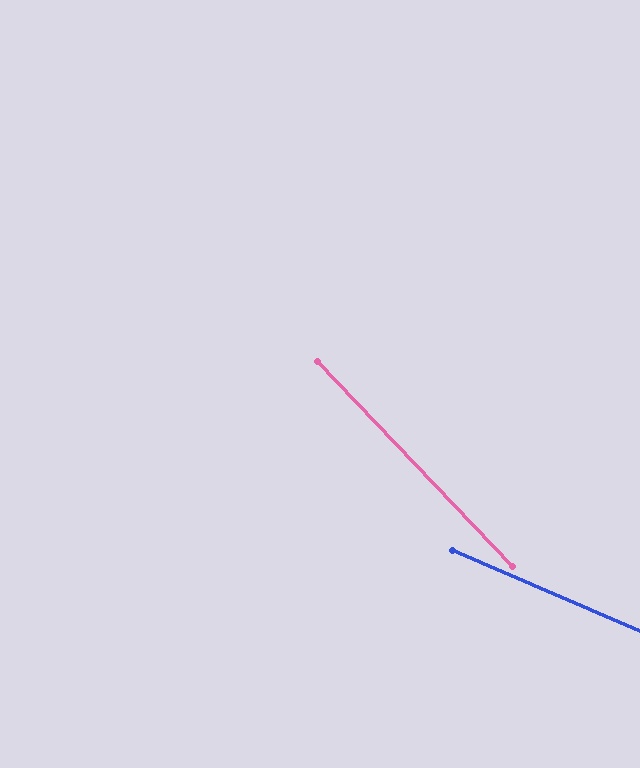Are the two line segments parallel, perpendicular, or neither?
Neither parallel nor perpendicular — they differ by about 23°.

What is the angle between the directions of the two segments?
Approximately 23 degrees.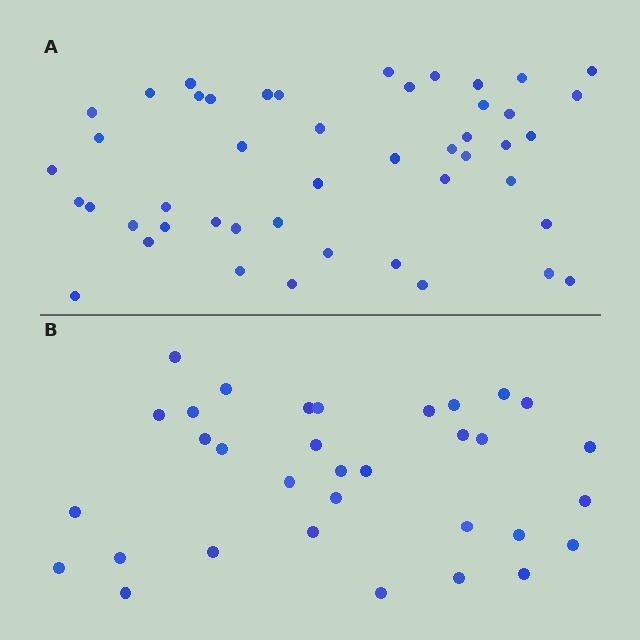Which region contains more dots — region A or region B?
Region A (the top region) has more dots.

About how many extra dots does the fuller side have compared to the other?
Region A has approximately 15 more dots than region B.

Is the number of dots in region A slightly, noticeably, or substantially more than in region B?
Region A has noticeably more, but not dramatically so. The ratio is roughly 1.4 to 1.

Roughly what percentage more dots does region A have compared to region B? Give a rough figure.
About 40% more.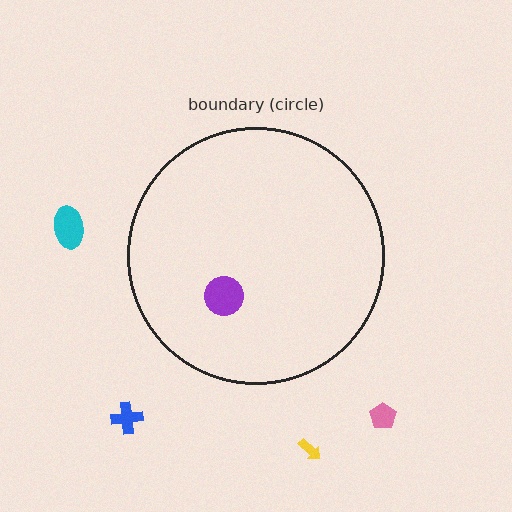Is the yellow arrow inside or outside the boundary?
Outside.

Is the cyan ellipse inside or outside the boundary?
Outside.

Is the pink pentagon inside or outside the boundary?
Outside.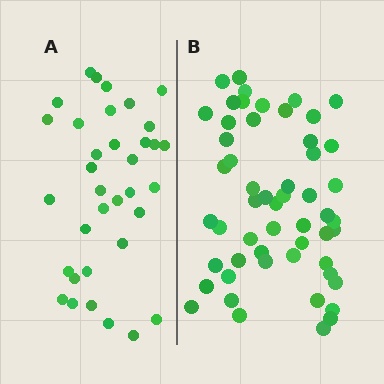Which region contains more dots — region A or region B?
Region B (the right region) has more dots.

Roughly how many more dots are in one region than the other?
Region B has approximately 20 more dots than region A.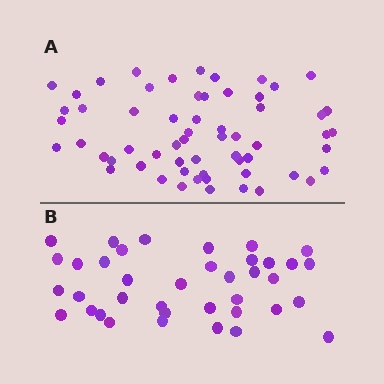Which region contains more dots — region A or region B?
Region A (the top region) has more dots.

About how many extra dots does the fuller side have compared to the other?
Region A has approximately 20 more dots than region B.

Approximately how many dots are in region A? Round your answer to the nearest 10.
About 60 dots.